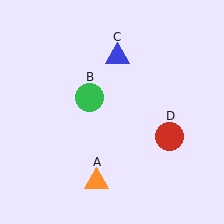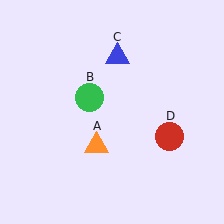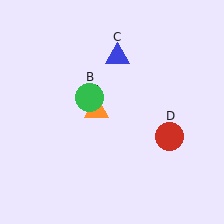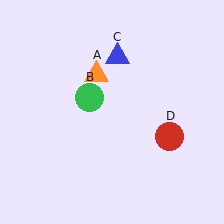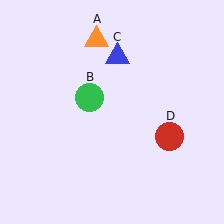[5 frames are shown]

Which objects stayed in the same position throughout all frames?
Green circle (object B) and blue triangle (object C) and red circle (object D) remained stationary.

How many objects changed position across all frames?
1 object changed position: orange triangle (object A).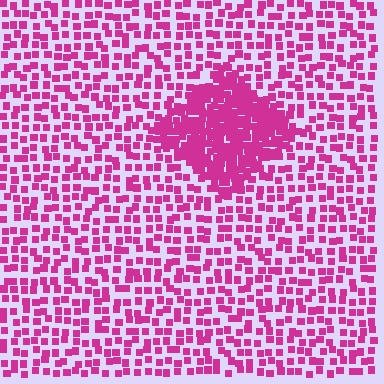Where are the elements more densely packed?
The elements are more densely packed inside the diamond boundary.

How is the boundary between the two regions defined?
The boundary is defined by a change in element density (approximately 2.5x ratio). All elements are the same color, size, and shape.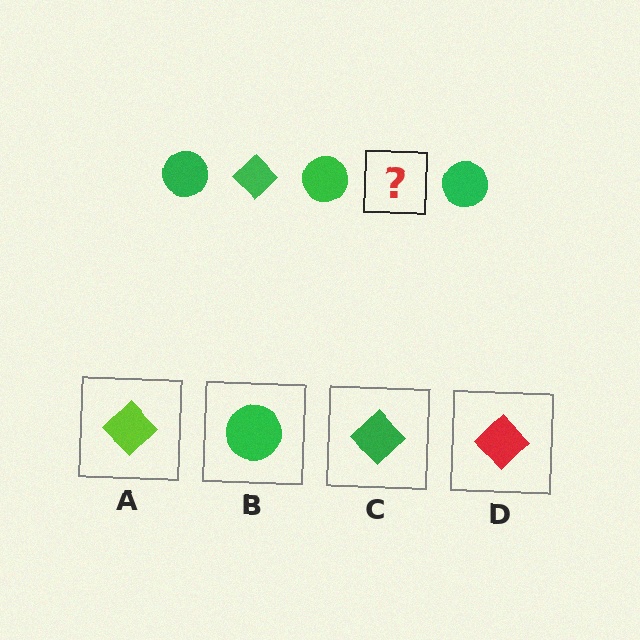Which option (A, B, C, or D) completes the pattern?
C.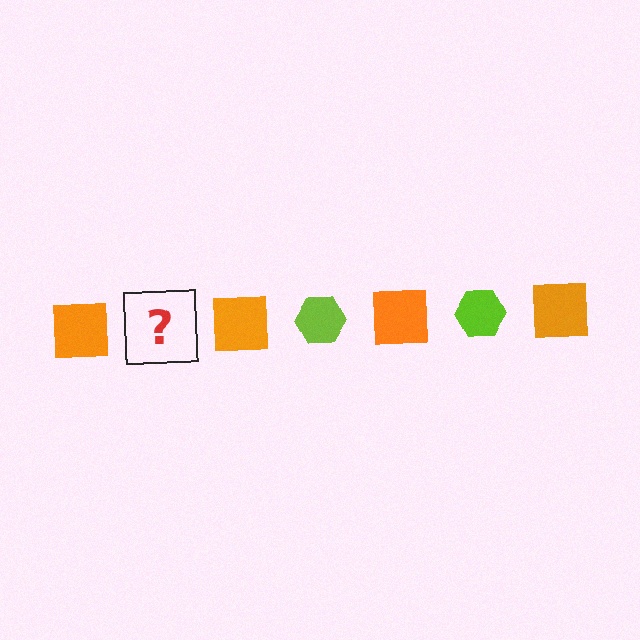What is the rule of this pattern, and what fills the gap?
The rule is that the pattern alternates between orange square and lime hexagon. The gap should be filled with a lime hexagon.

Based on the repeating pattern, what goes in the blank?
The blank should be a lime hexagon.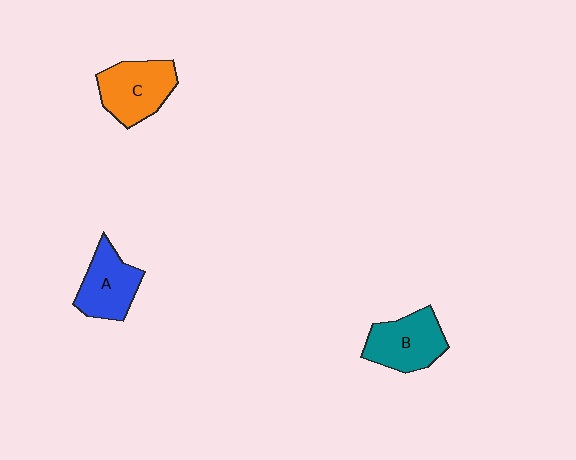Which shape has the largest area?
Shape C (orange).